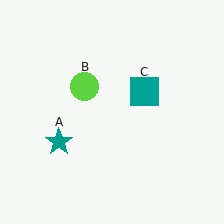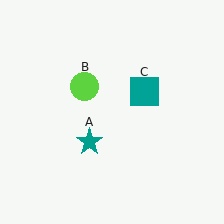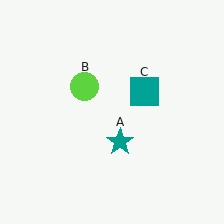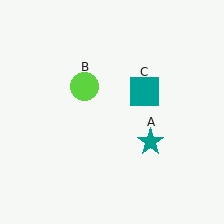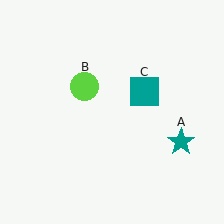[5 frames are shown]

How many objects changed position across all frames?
1 object changed position: teal star (object A).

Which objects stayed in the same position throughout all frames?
Lime circle (object B) and teal square (object C) remained stationary.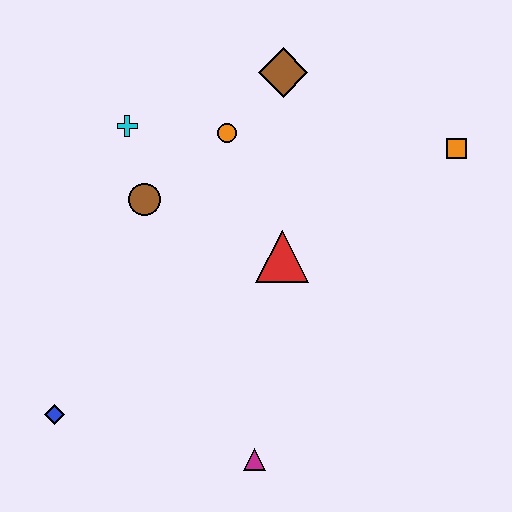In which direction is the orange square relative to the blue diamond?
The orange square is to the right of the blue diamond.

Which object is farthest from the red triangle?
The blue diamond is farthest from the red triangle.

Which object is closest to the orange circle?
The brown diamond is closest to the orange circle.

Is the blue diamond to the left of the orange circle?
Yes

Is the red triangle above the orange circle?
No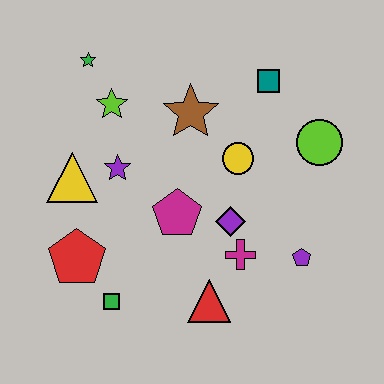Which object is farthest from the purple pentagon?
The green star is farthest from the purple pentagon.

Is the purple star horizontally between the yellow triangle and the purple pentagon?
Yes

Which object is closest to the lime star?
The green star is closest to the lime star.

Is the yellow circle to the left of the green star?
No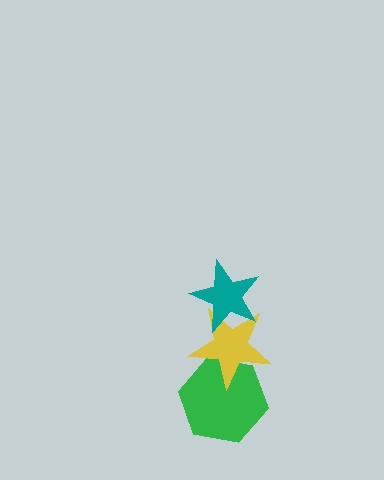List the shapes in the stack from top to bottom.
From top to bottom: the teal star, the yellow star, the green hexagon.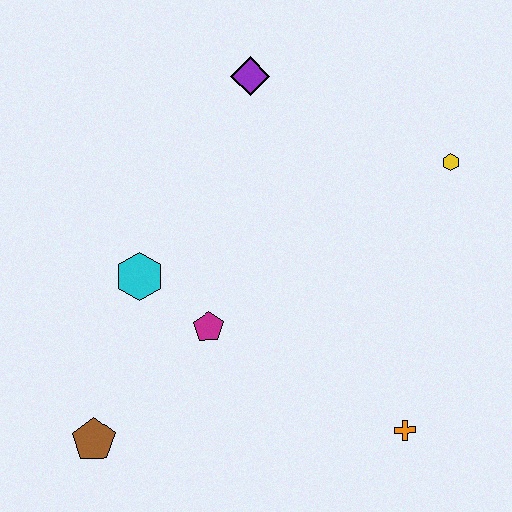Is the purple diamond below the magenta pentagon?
No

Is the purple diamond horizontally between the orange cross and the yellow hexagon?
No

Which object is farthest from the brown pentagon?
The yellow hexagon is farthest from the brown pentagon.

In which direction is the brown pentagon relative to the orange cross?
The brown pentagon is to the left of the orange cross.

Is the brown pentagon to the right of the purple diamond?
No